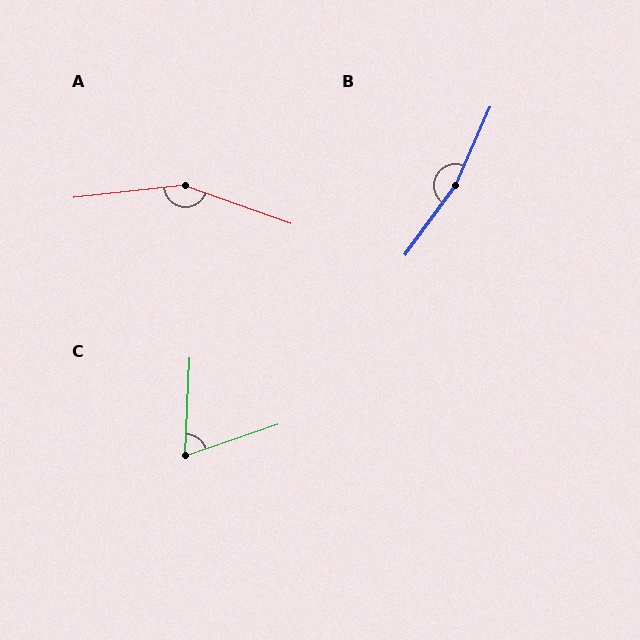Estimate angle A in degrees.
Approximately 154 degrees.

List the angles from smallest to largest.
C (68°), A (154°), B (168°).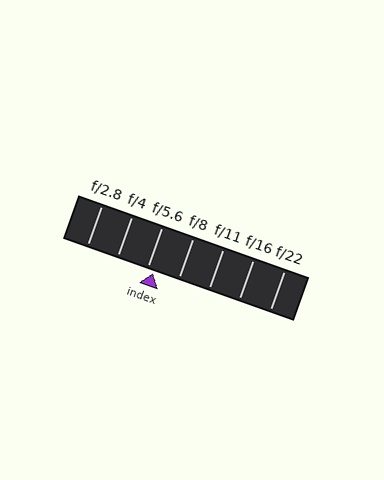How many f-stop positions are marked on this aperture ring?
There are 7 f-stop positions marked.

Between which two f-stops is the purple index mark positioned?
The index mark is between f/5.6 and f/8.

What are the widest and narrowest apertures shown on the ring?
The widest aperture shown is f/2.8 and the narrowest is f/22.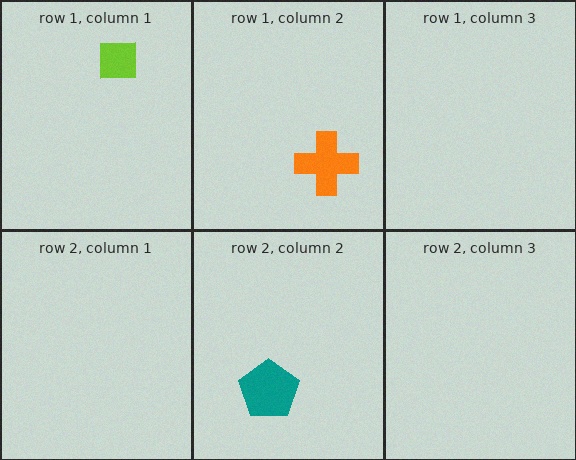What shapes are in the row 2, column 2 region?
The teal pentagon.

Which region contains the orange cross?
The row 1, column 2 region.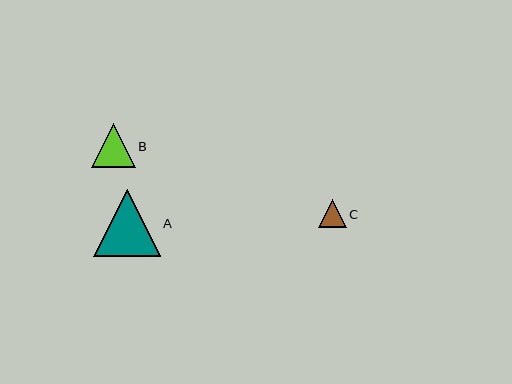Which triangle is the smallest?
Triangle C is the smallest with a size of approximately 28 pixels.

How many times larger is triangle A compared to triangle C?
Triangle A is approximately 2.4 times the size of triangle C.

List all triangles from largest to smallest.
From largest to smallest: A, B, C.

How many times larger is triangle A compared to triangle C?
Triangle A is approximately 2.4 times the size of triangle C.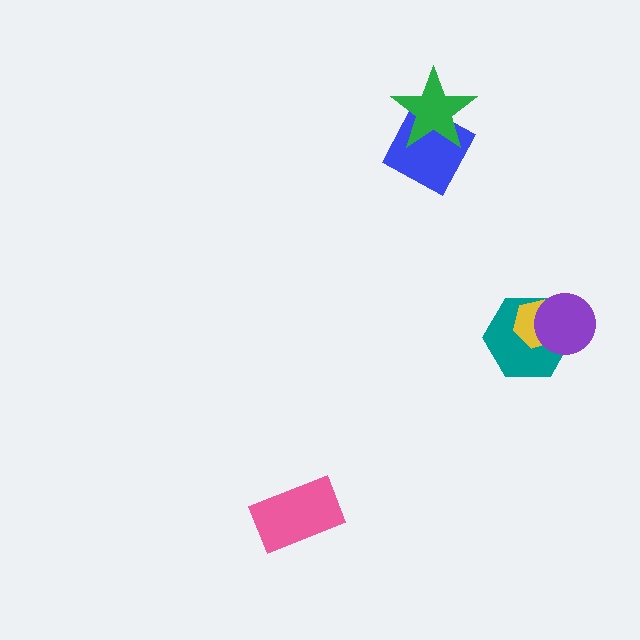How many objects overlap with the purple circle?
2 objects overlap with the purple circle.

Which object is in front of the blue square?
The green star is in front of the blue square.